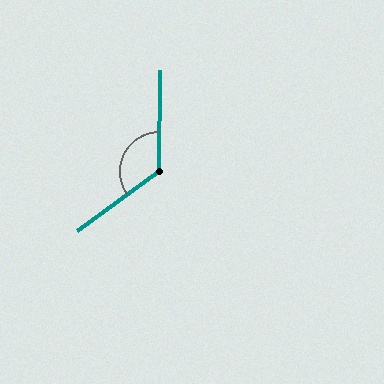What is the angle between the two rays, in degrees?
Approximately 126 degrees.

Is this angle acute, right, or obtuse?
It is obtuse.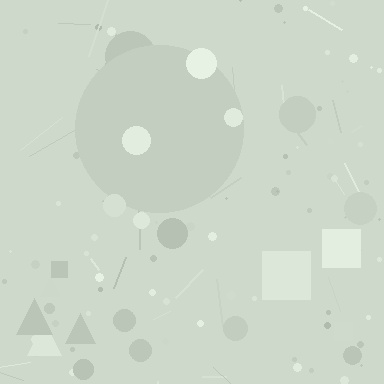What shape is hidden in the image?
A circle is hidden in the image.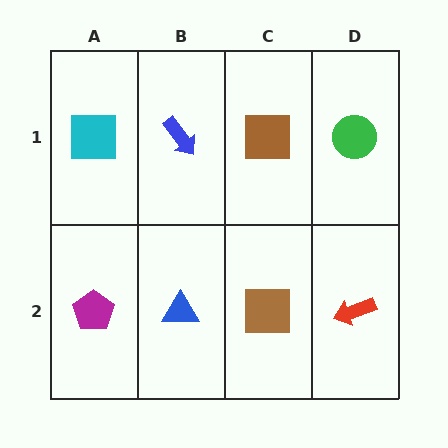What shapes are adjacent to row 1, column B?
A blue triangle (row 2, column B), a cyan square (row 1, column A), a brown square (row 1, column C).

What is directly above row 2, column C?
A brown square.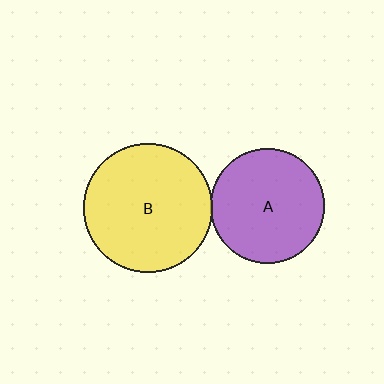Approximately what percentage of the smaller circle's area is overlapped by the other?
Approximately 5%.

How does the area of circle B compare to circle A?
Approximately 1.3 times.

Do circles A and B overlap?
Yes.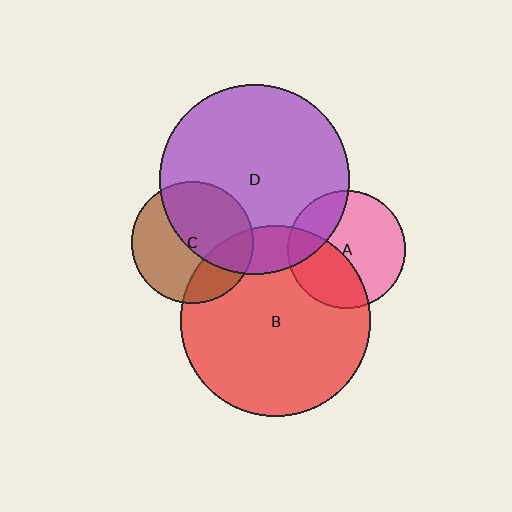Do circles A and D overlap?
Yes.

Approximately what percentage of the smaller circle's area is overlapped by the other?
Approximately 25%.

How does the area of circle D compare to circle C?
Approximately 2.4 times.